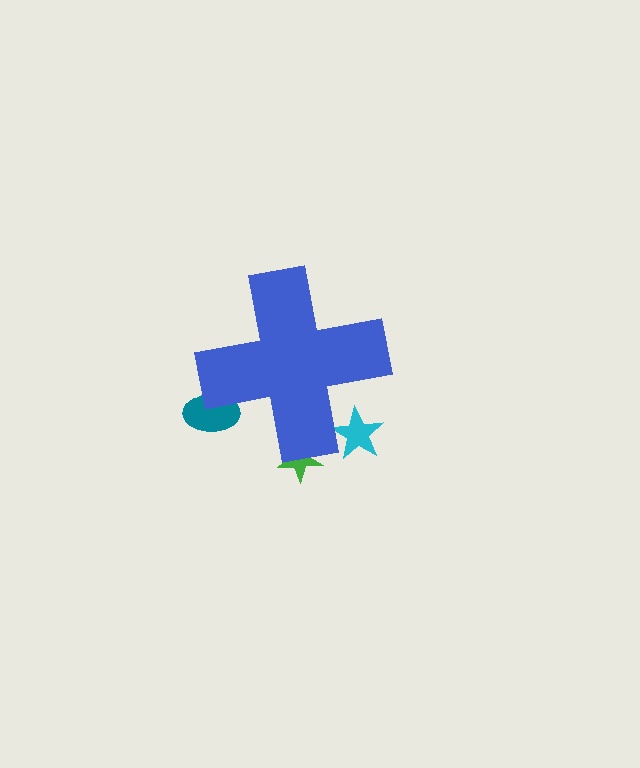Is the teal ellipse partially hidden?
Yes, the teal ellipse is partially hidden behind the blue cross.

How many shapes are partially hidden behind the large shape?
3 shapes are partially hidden.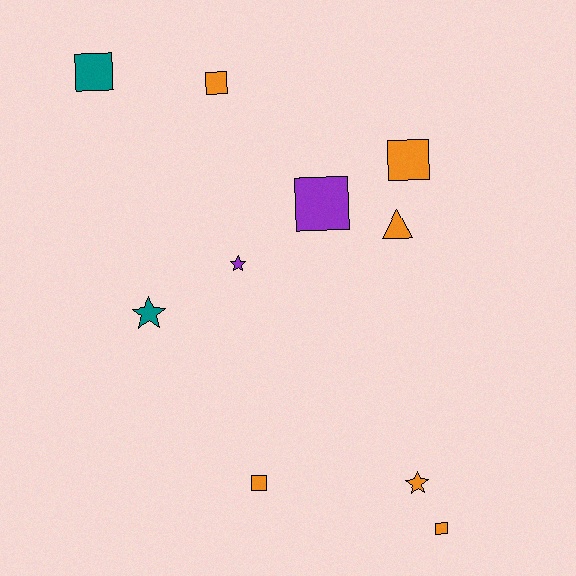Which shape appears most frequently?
Square, with 6 objects.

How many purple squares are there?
There is 1 purple square.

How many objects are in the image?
There are 10 objects.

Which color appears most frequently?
Orange, with 6 objects.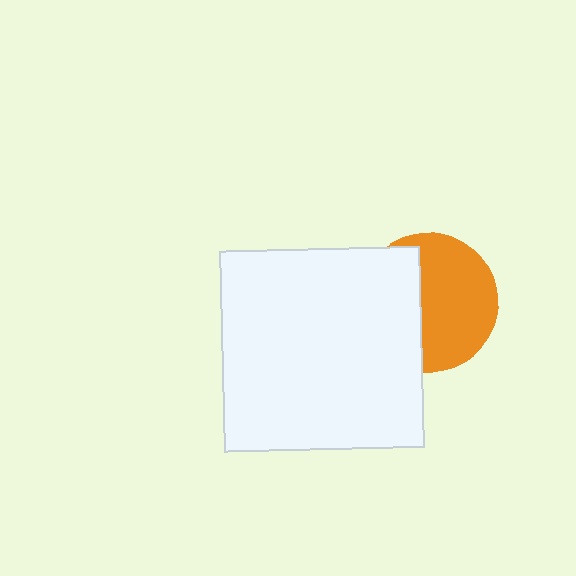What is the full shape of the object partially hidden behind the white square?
The partially hidden object is an orange circle.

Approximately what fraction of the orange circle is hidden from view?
Roughly 42% of the orange circle is hidden behind the white square.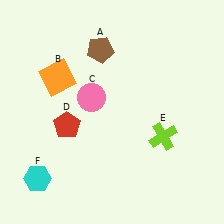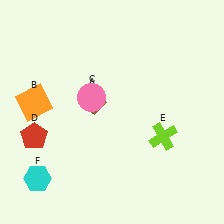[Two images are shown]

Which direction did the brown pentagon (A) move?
The brown pentagon (A) moved down.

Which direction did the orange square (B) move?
The orange square (B) moved down.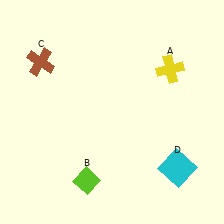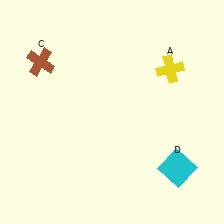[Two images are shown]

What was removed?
The lime diamond (B) was removed in Image 2.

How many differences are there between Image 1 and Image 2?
There is 1 difference between the two images.